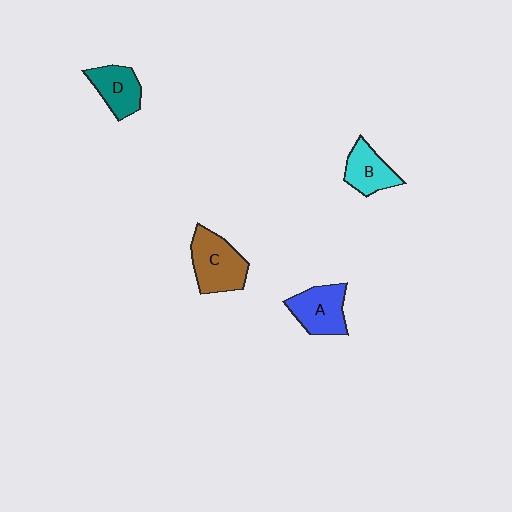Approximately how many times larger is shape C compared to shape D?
Approximately 1.3 times.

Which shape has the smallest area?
Shape B (cyan).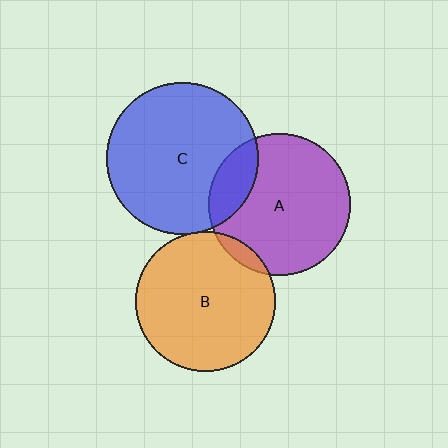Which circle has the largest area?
Circle C (blue).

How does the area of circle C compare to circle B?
Approximately 1.2 times.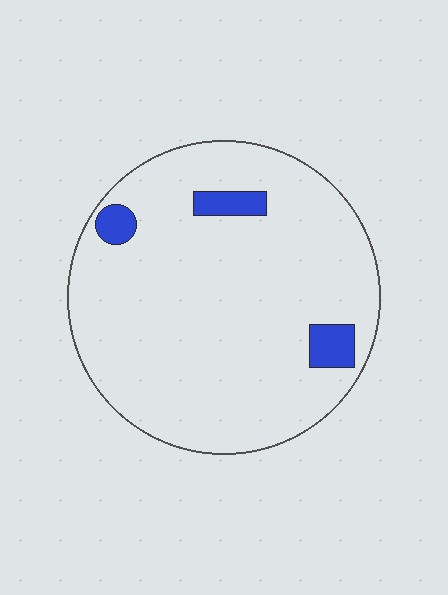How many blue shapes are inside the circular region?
3.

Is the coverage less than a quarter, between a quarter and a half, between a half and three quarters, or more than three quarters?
Less than a quarter.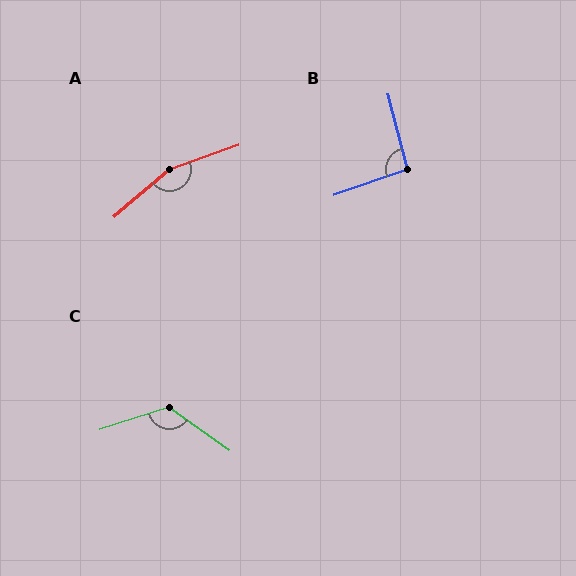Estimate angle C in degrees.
Approximately 127 degrees.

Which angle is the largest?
A, at approximately 159 degrees.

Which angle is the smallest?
B, at approximately 94 degrees.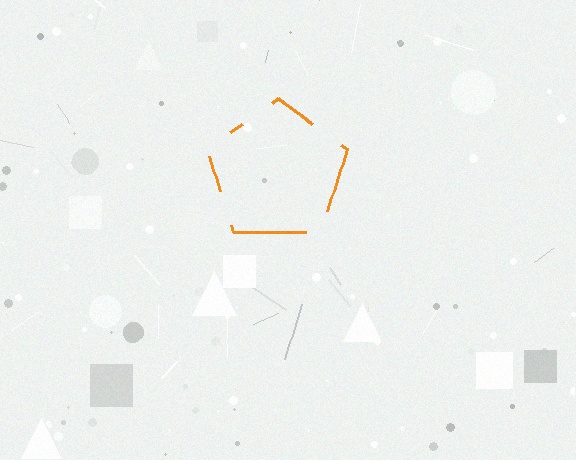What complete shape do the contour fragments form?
The contour fragments form a pentagon.